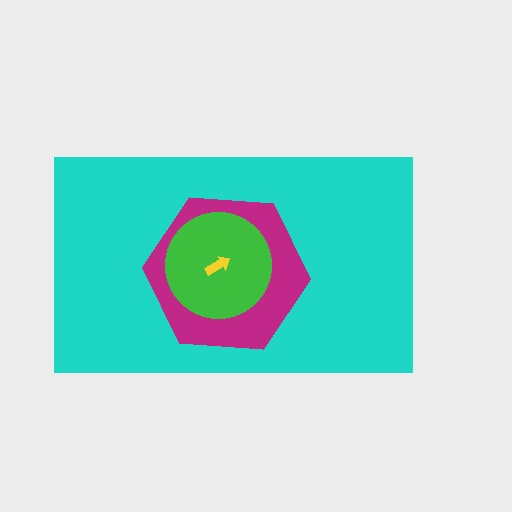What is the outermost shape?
The cyan rectangle.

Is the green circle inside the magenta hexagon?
Yes.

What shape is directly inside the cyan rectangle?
The magenta hexagon.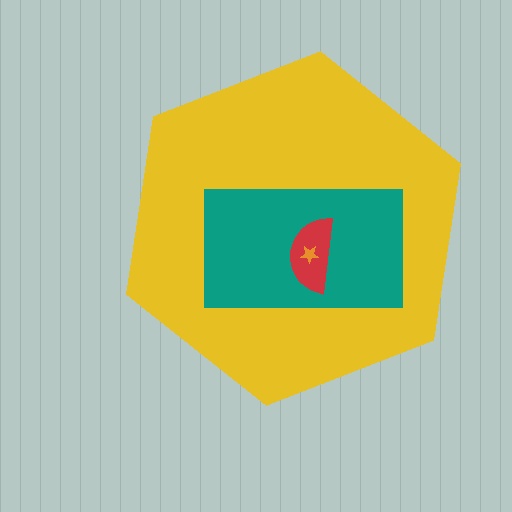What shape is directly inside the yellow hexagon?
The teal rectangle.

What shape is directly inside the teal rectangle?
The red semicircle.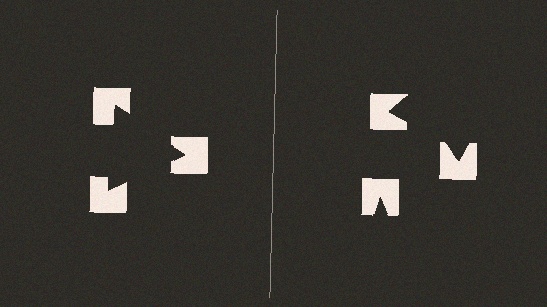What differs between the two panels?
The notched squares are positioned identically on both sides; only the wedge orientations differ. On the left they align to a triangle; on the right they are misaligned.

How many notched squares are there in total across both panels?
6 — 3 on each side.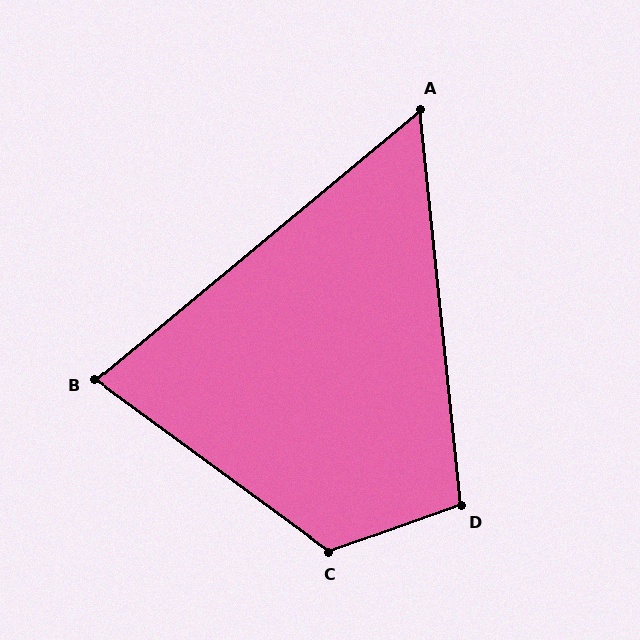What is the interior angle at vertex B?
Approximately 76 degrees (acute).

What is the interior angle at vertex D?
Approximately 104 degrees (obtuse).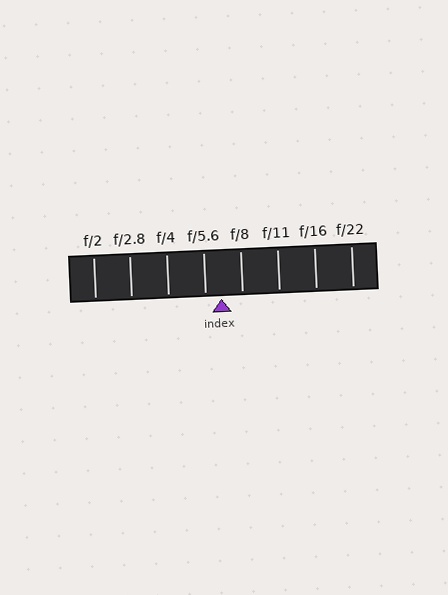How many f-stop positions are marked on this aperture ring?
There are 8 f-stop positions marked.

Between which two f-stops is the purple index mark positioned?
The index mark is between f/5.6 and f/8.